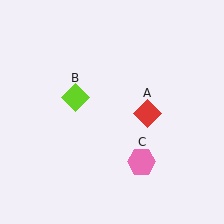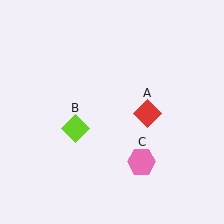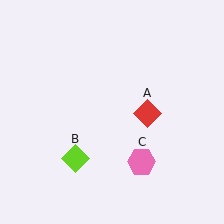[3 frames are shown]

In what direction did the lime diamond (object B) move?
The lime diamond (object B) moved down.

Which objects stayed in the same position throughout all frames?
Red diamond (object A) and pink hexagon (object C) remained stationary.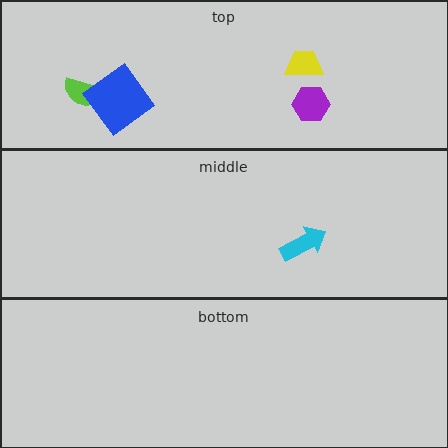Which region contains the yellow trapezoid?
The top region.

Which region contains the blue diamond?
The top region.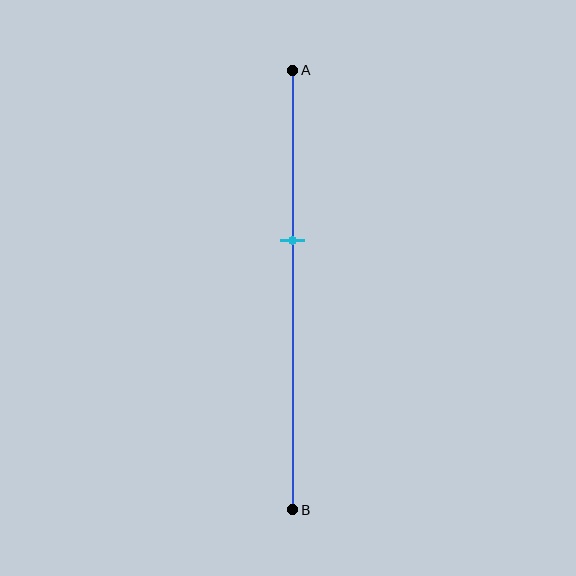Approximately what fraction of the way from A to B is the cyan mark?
The cyan mark is approximately 40% of the way from A to B.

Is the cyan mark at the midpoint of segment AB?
No, the mark is at about 40% from A, not at the 50% midpoint.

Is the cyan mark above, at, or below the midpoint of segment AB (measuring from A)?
The cyan mark is above the midpoint of segment AB.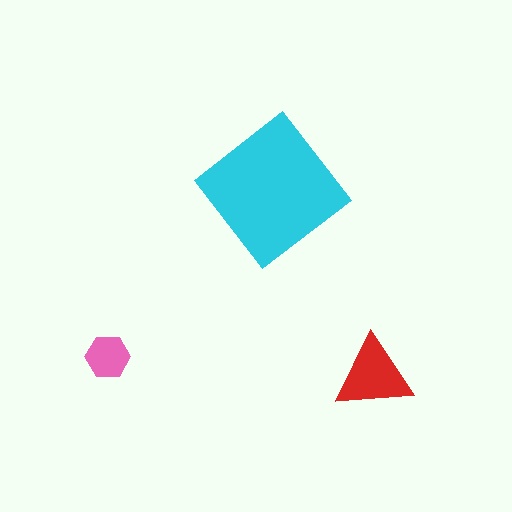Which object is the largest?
The cyan diamond.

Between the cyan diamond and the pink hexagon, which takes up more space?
The cyan diamond.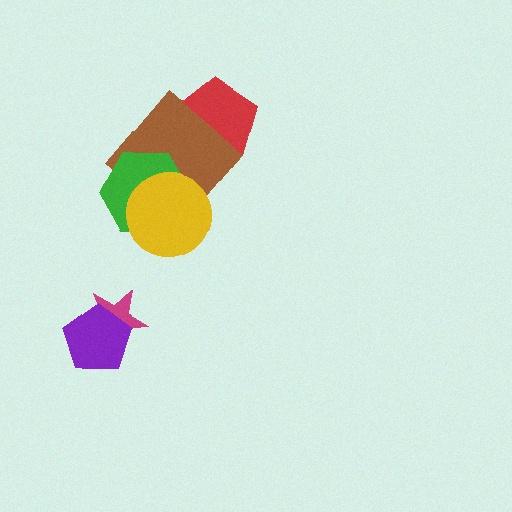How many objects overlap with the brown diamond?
3 objects overlap with the brown diamond.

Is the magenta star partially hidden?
Yes, it is partially covered by another shape.